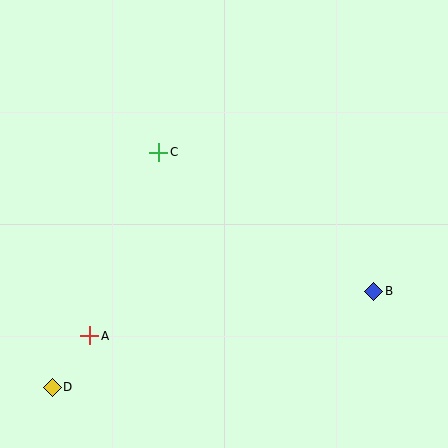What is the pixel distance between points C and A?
The distance between C and A is 196 pixels.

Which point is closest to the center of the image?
Point C at (159, 152) is closest to the center.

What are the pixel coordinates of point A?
Point A is at (90, 336).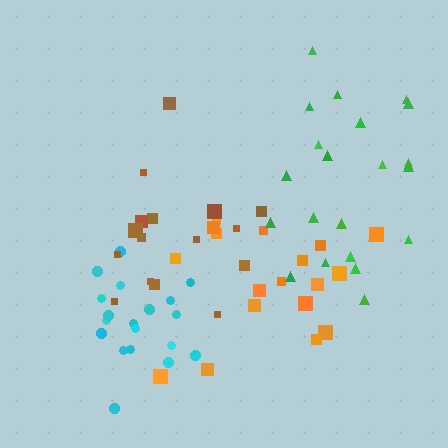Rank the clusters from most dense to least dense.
cyan, brown, green, orange.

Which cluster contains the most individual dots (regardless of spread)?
Green (22).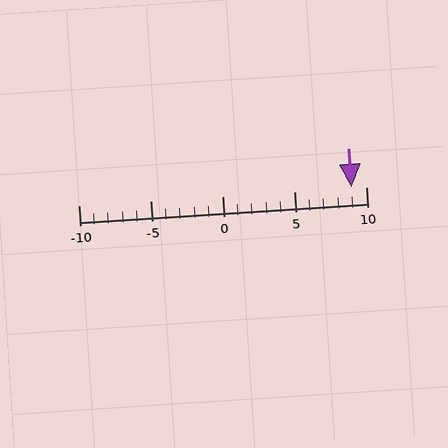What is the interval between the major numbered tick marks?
The major tick marks are spaced 5 units apart.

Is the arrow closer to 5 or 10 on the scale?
The arrow is closer to 10.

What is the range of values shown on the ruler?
The ruler shows values from -10 to 10.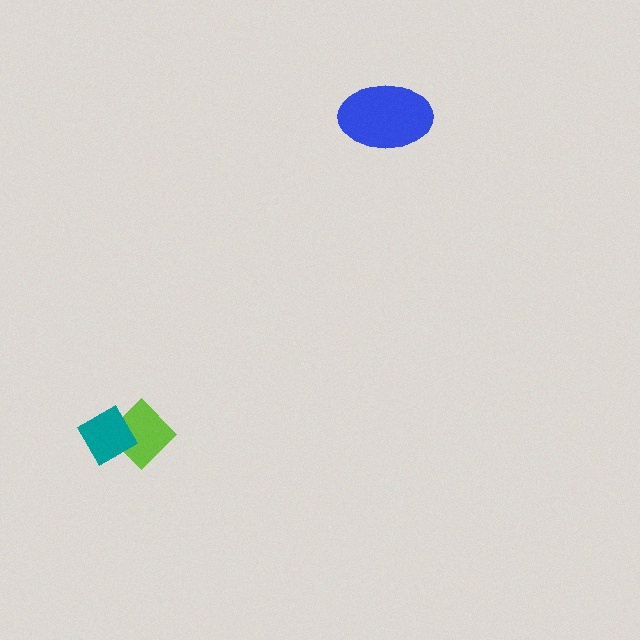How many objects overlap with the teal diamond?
1 object overlaps with the teal diamond.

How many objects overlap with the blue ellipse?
0 objects overlap with the blue ellipse.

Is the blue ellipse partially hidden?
No, no other shape covers it.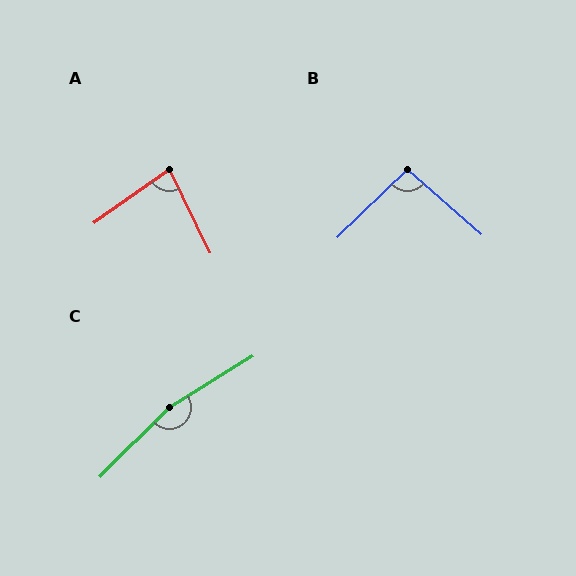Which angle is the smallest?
A, at approximately 80 degrees.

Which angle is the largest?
C, at approximately 167 degrees.